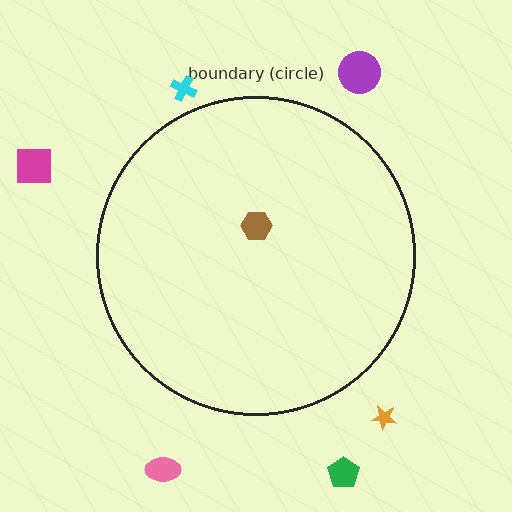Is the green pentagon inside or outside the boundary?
Outside.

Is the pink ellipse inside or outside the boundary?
Outside.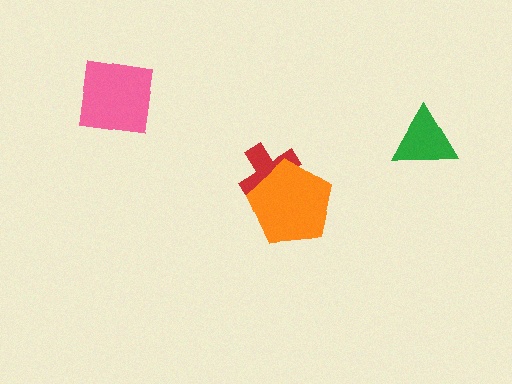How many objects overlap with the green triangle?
0 objects overlap with the green triangle.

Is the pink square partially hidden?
No, no other shape covers it.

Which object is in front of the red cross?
The orange pentagon is in front of the red cross.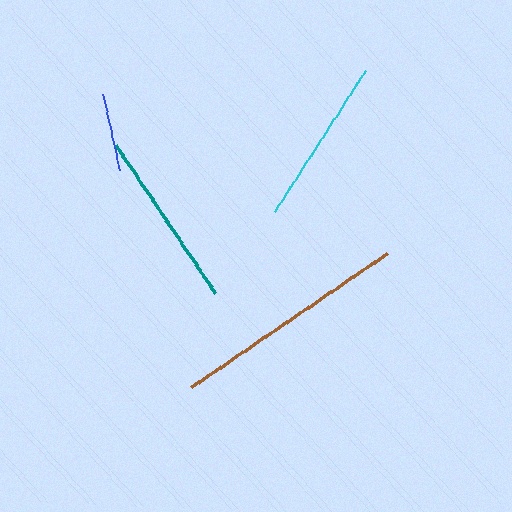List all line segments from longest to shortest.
From longest to shortest: brown, teal, cyan, blue.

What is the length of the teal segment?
The teal segment is approximately 177 pixels long.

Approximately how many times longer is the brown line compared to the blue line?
The brown line is approximately 3.0 times the length of the blue line.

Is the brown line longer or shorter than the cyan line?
The brown line is longer than the cyan line.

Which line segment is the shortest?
The blue line is the shortest at approximately 78 pixels.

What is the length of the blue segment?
The blue segment is approximately 78 pixels long.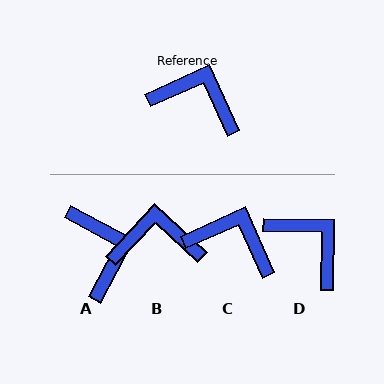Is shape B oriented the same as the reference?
No, it is off by about 23 degrees.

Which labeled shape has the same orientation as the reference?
C.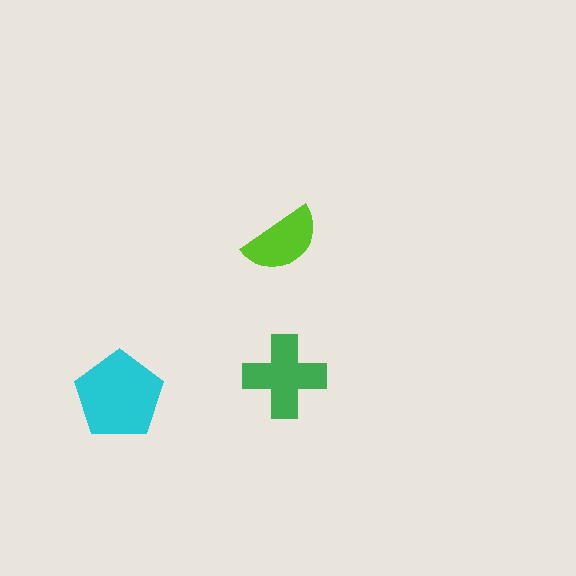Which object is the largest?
The cyan pentagon.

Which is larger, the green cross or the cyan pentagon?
The cyan pentagon.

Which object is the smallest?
The lime semicircle.